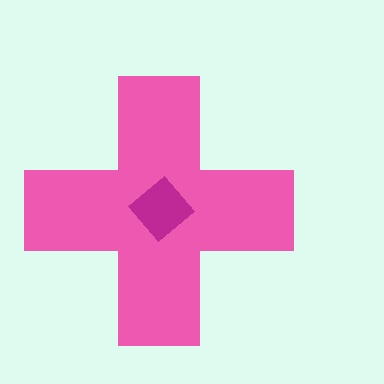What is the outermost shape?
The pink cross.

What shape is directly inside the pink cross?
The magenta diamond.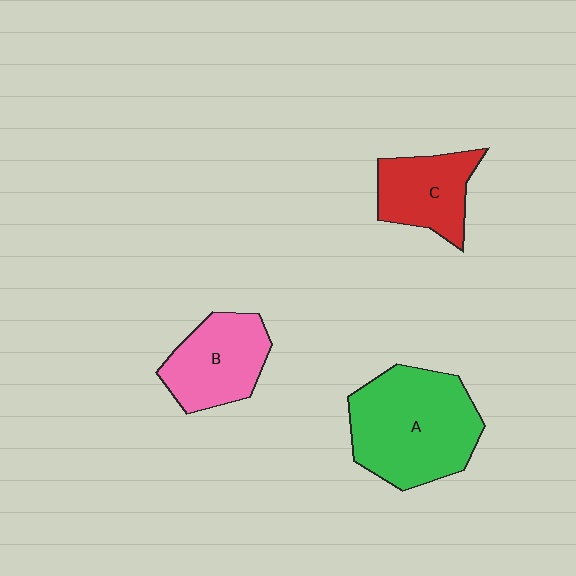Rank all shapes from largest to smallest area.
From largest to smallest: A (green), B (pink), C (red).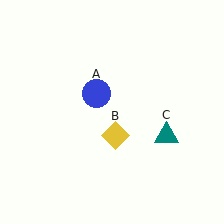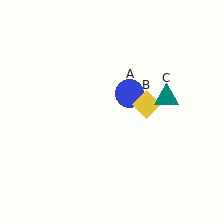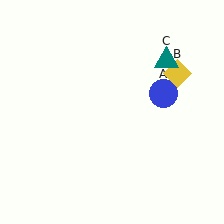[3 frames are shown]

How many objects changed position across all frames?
3 objects changed position: blue circle (object A), yellow diamond (object B), teal triangle (object C).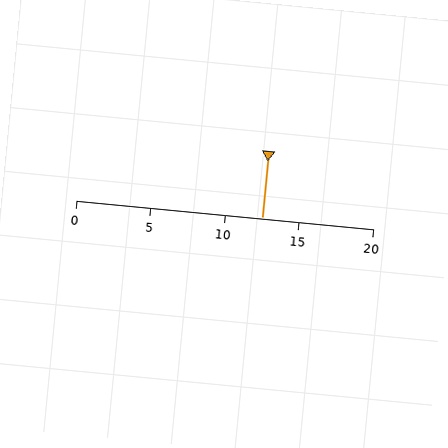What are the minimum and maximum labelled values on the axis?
The axis runs from 0 to 20.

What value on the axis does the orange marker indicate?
The marker indicates approximately 12.5.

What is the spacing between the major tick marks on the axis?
The major ticks are spaced 5 apart.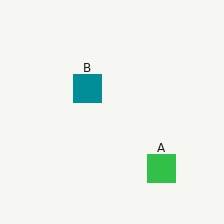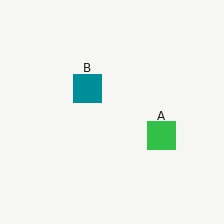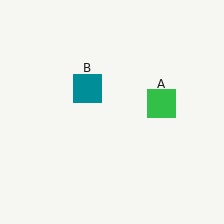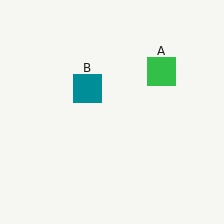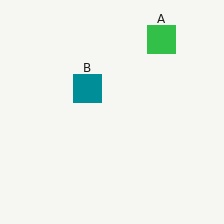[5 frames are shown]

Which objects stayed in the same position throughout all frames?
Teal square (object B) remained stationary.